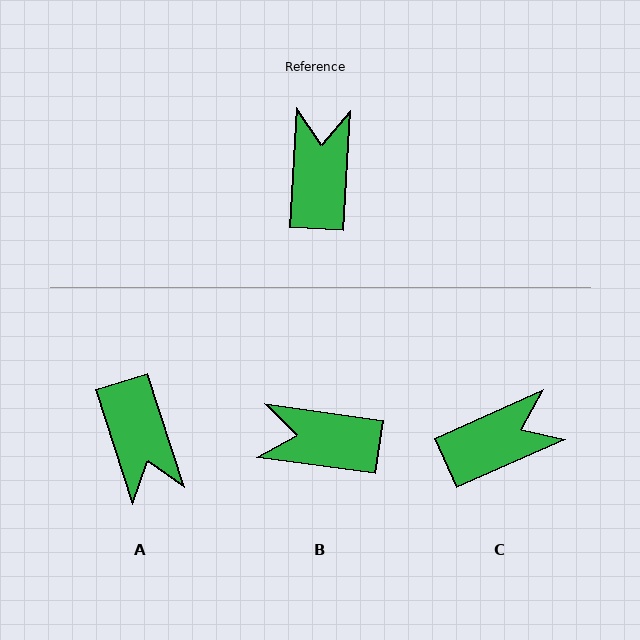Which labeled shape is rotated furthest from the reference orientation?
A, about 159 degrees away.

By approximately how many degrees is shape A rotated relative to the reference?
Approximately 159 degrees clockwise.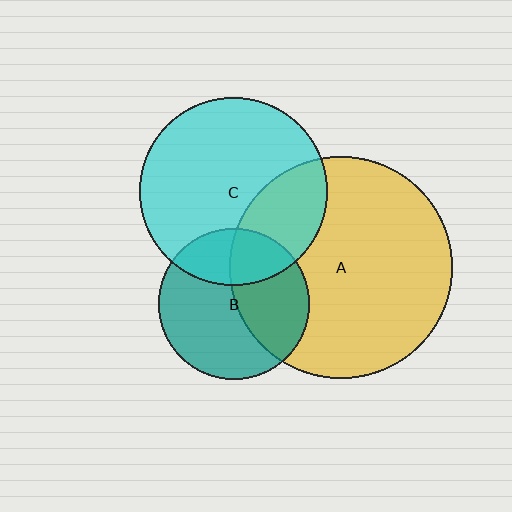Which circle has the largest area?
Circle A (yellow).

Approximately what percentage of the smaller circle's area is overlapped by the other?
Approximately 30%.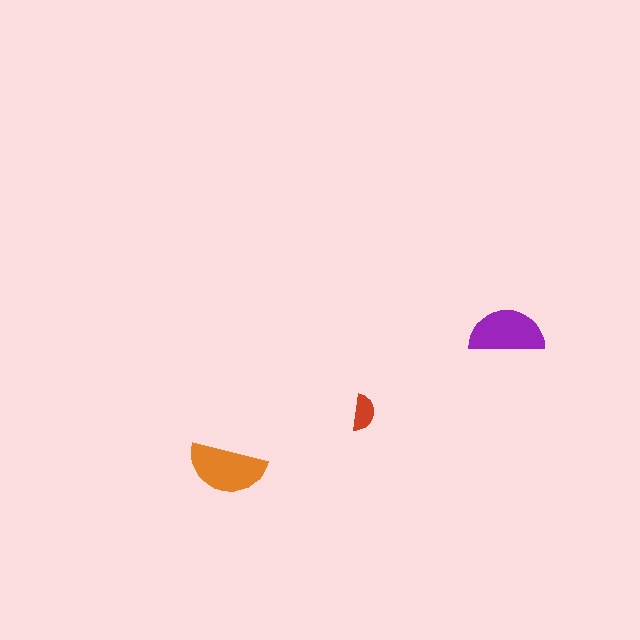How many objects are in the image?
There are 3 objects in the image.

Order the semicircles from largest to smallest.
the orange one, the purple one, the red one.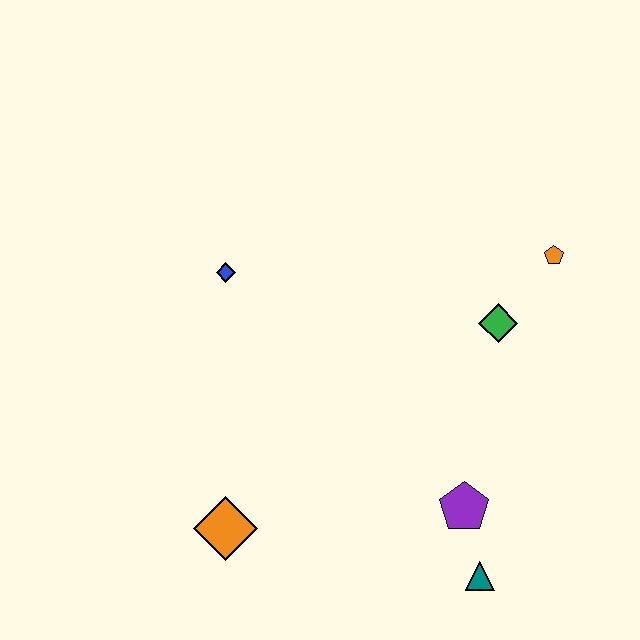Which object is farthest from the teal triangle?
The blue diamond is farthest from the teal triangle.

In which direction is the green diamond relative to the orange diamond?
The green diamond is to the right of the orange diamond.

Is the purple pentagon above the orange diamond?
Yes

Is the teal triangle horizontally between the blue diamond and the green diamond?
Yes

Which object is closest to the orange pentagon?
The green diamond is closest to the orange pentagon.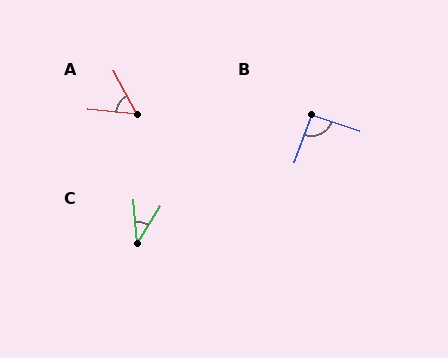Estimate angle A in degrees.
Approximately 56 degrees.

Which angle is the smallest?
C, at approximately 37 degrees.